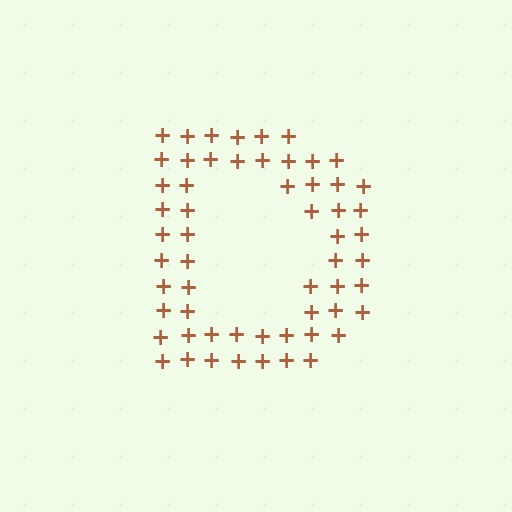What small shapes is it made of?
It is made of small plus signs.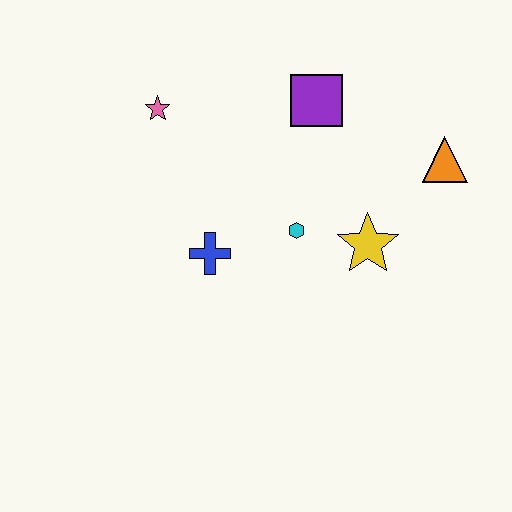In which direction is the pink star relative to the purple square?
The pink star is to the left of the purple square.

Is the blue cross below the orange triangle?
Yes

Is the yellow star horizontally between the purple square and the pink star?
No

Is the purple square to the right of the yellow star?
No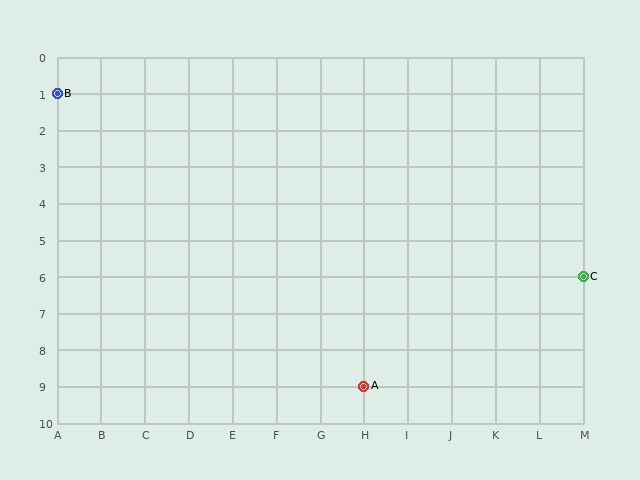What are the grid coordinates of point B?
Point B is at grid coordinates (A, 1).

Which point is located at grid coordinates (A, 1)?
Point B is at (A, 1).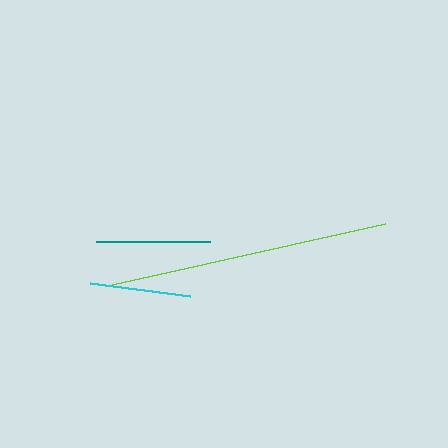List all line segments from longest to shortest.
From longest to shortest: lime, teal, cyan.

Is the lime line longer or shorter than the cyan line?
The lime line is longer than the cyan line.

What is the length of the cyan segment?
The cyan segment is approximately 100 pixels long.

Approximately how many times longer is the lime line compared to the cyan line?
The lime line is approximately 2.8 times the length of the cyan line.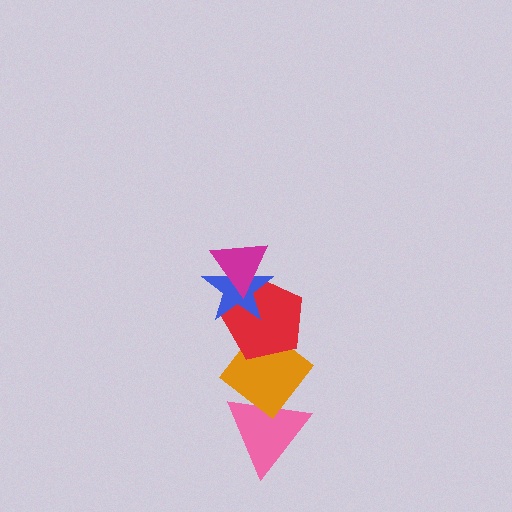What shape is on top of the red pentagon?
The blue star is on top of the red pentagon.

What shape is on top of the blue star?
The magenta triangle is on top of the blue star.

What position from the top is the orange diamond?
The orange diamond is 4th from the top.